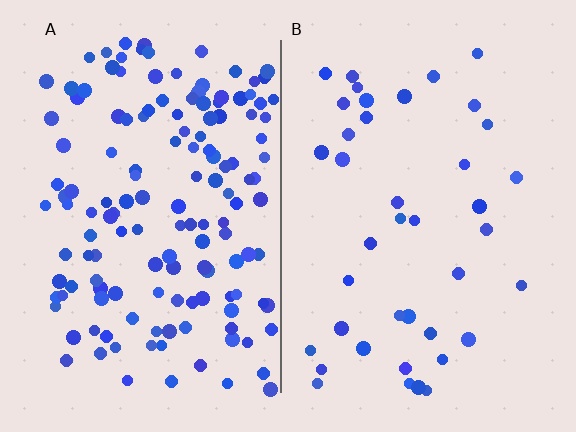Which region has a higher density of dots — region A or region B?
A (the left).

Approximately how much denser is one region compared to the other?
Approximately 3.6× — region A over region B.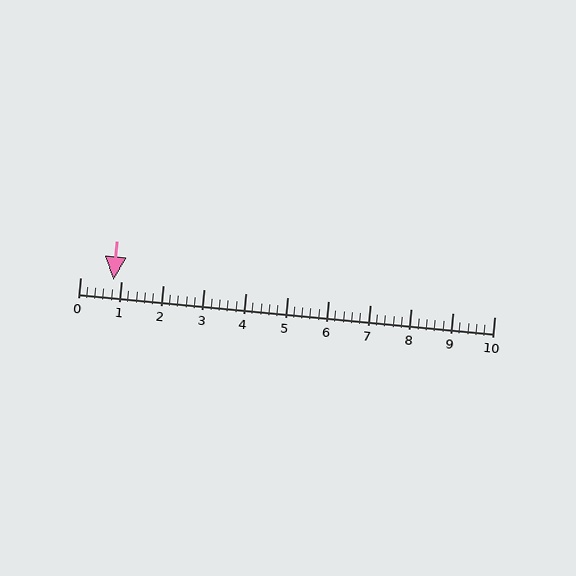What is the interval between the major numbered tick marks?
The major tick marks are spaced 1 units apart.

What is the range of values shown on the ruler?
The ruler shows values from 0 to 10.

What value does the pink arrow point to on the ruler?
The pink arrow points to approximately 0.8.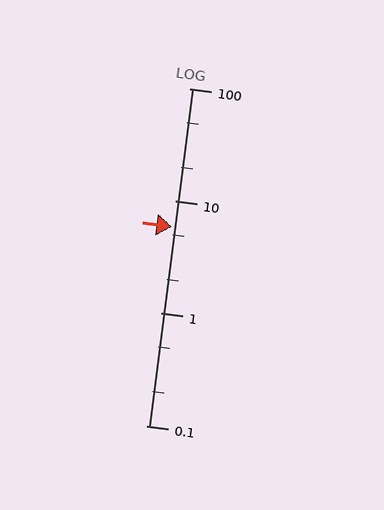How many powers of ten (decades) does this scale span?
The scale spans 3 decades, from 0.1 to 100.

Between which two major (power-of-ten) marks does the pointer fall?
The pointer is between 1 and 10.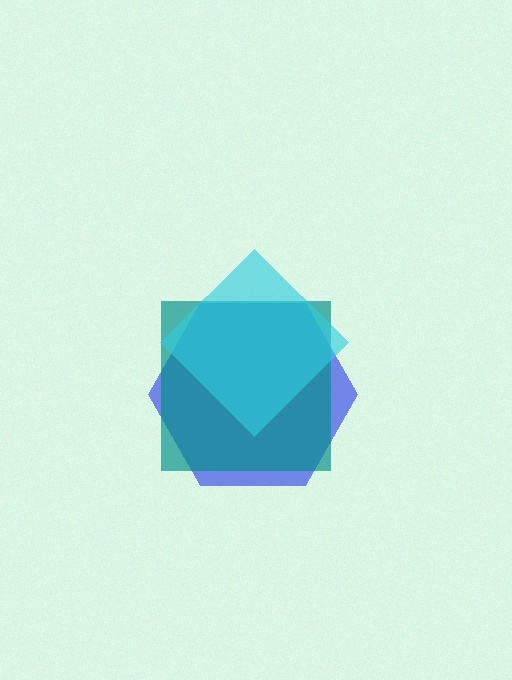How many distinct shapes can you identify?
There are 3 distinct shapes: a blue hexagon, a teal square, a cyan diamond.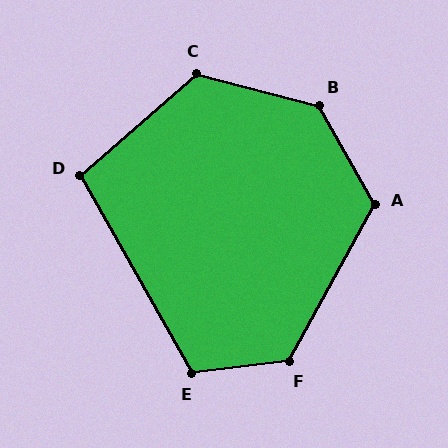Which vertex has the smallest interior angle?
D, at approximately 101 degrees.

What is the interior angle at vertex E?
Approximately 113 degrees (obtuse).